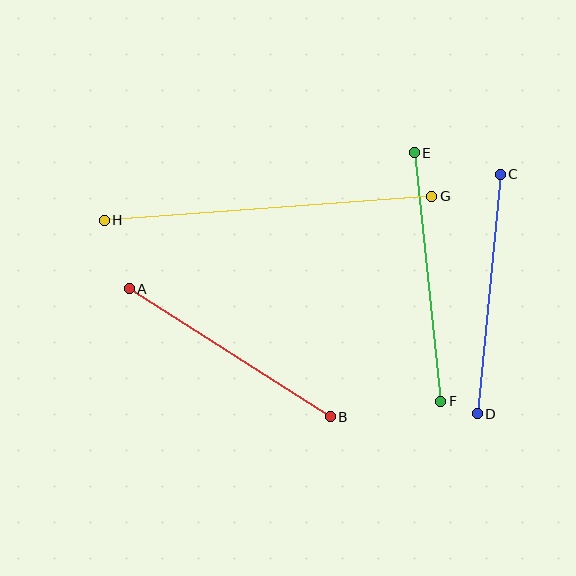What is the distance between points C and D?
The distance is approximately 240 pixels.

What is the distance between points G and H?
The distance is approximately 328 pixels.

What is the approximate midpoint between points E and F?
The midpoint is at approximately (428, 277) pixels.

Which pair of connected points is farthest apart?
Points G and H are farthest apart.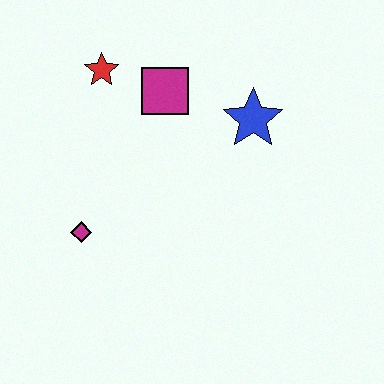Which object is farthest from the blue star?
The magenta diamond is farthest from the blue star.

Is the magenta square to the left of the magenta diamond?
No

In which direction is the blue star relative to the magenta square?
The blue star is to the right of the magenta square.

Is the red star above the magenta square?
Yes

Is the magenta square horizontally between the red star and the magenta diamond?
No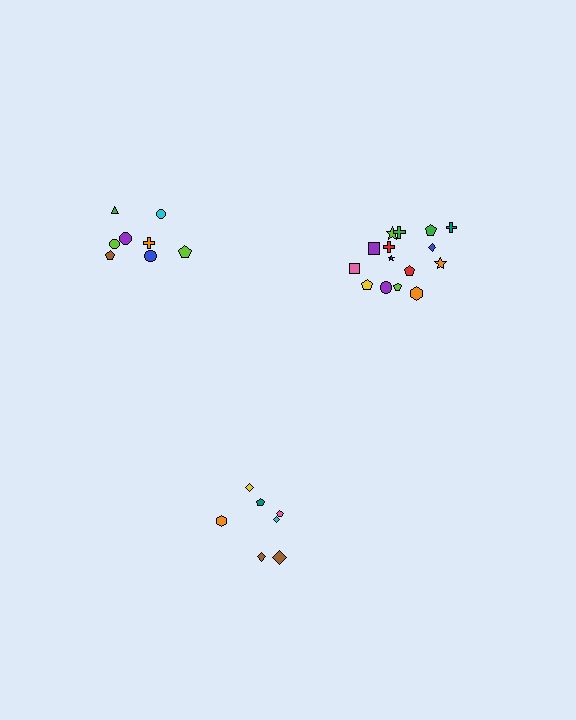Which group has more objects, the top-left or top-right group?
The top-right group.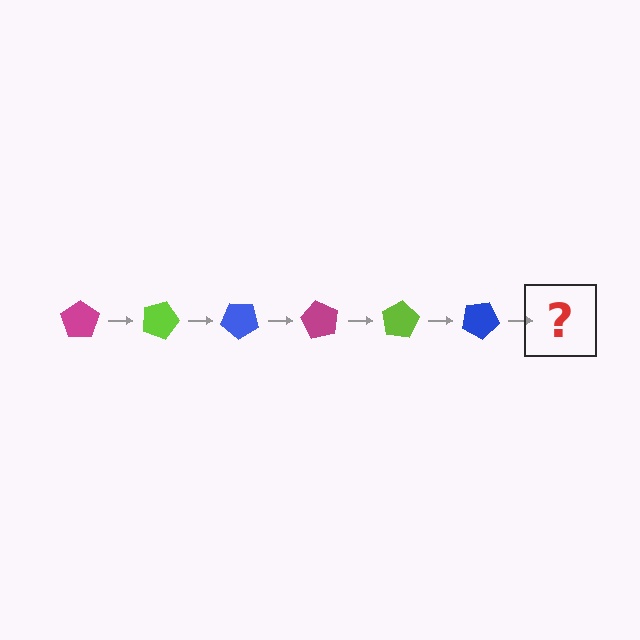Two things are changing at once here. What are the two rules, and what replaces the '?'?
The two rules are that it rotates 20 degrees each step and the color cycles through magenta, lime, and blue. The '?' should be a magenta pentagon, rotated 120 degrees from the start.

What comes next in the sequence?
The next element should be a magenta pentagon, rotated 120 degrees from the start.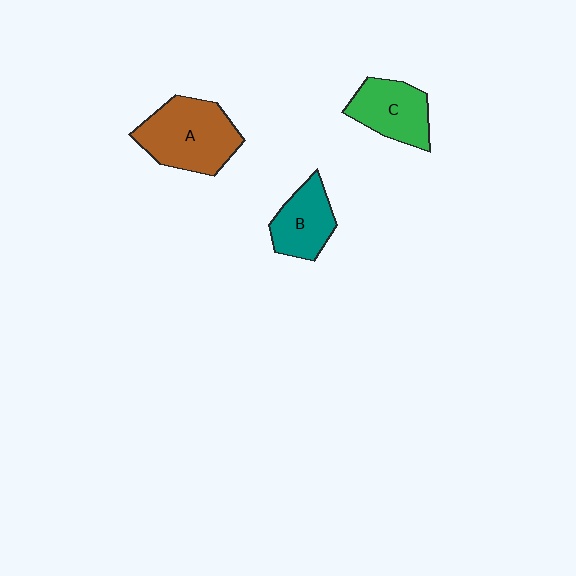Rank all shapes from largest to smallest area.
From largest to smallest: A (brown), C (green), B (teal).